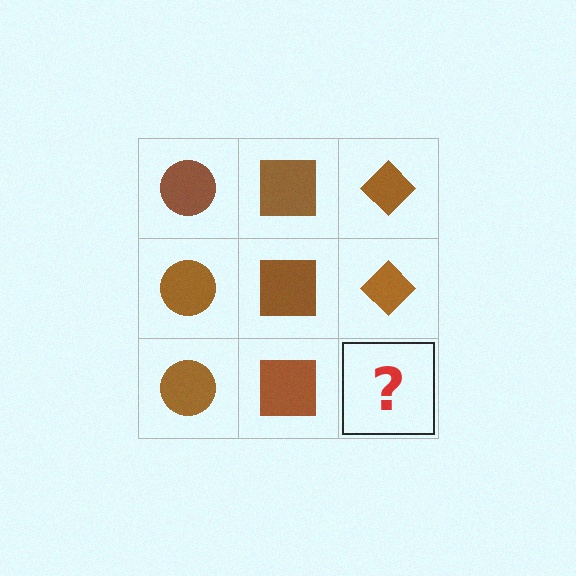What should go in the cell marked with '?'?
The missing cell should contain a brown diamond.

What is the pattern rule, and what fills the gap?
The rule is that each column has a consistent shape. The gap should be filled with a brown diamond.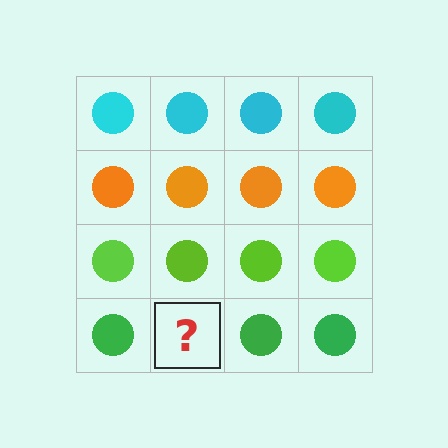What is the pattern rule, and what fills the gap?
The rule is that each row has a consistent color. The gap should be filled with a green circle.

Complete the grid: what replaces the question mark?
The question mark should be replaced with a green circle.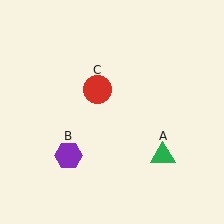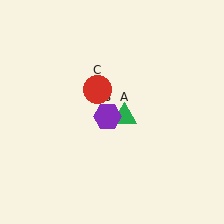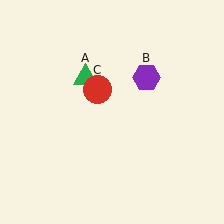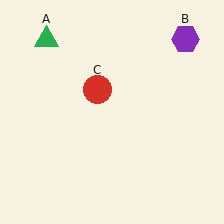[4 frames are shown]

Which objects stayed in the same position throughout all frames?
Red circle (object C) remained stationary.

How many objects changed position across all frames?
2 objects changed position: green triangle (object A), purple hexagon (object B).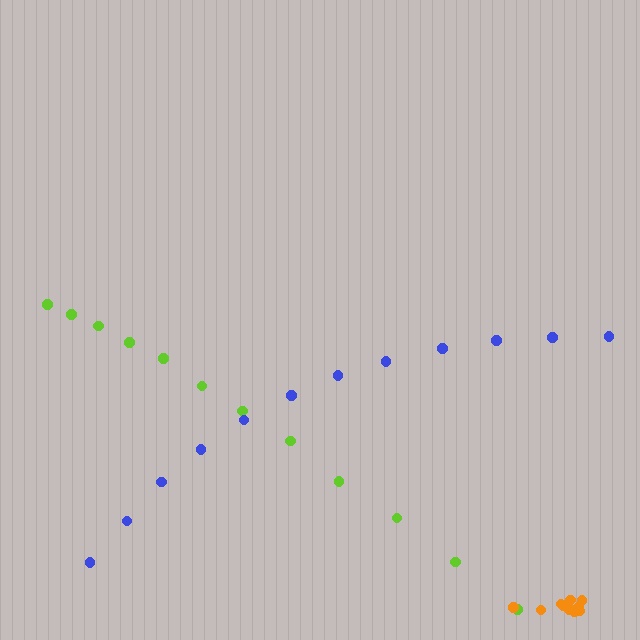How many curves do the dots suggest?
There are 3 distinct paths.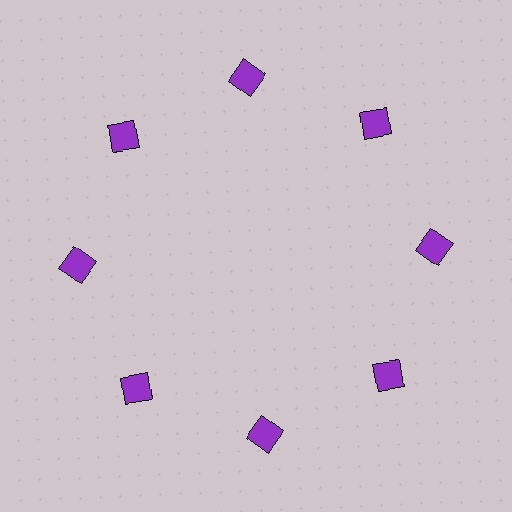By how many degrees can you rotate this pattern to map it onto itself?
The pattern maps onto itself every 45 degrees of rotation.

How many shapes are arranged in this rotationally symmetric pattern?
There are 8 shapes, arranged in 8 groups of 1.